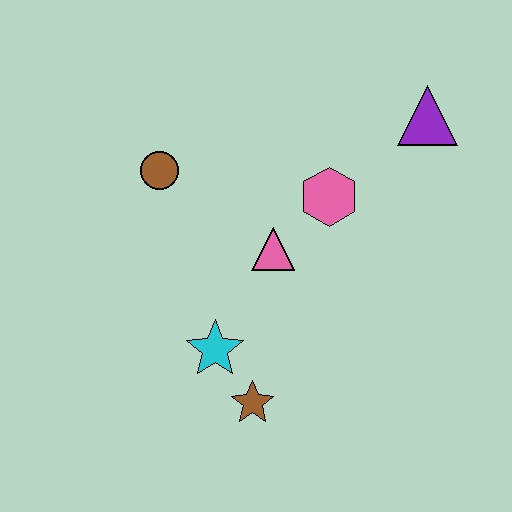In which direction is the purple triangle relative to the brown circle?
The purple triangle is to the right of the brown circle.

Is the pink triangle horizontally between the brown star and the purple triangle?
Yes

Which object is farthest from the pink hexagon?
The brown star is farthest from the pink hexagon.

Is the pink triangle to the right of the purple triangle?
No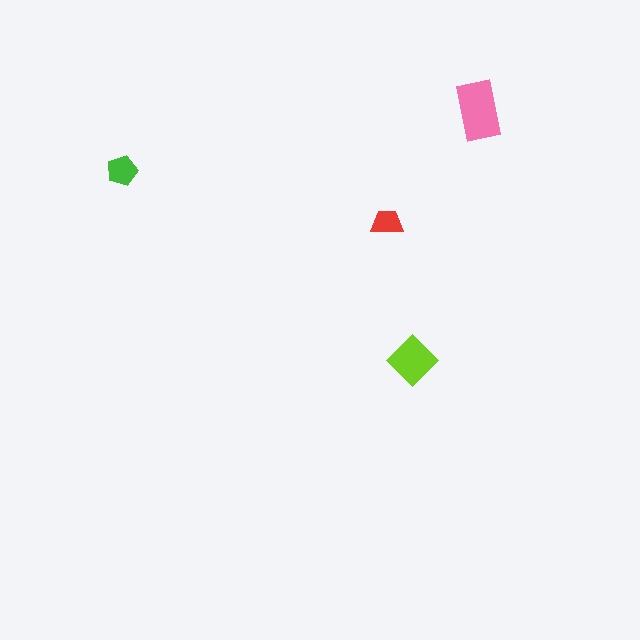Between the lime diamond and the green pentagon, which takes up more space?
The lime diamond.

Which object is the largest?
The pink rectangle.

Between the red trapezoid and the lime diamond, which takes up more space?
The lime diamond.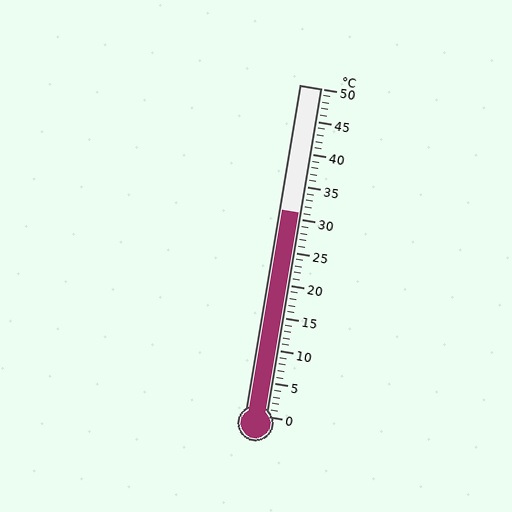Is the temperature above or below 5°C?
The temperature is above 5°C.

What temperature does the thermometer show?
The thermometer shows approximately 31°C.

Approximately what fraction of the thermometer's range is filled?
The thermometer is filled to approximately 60% of its range.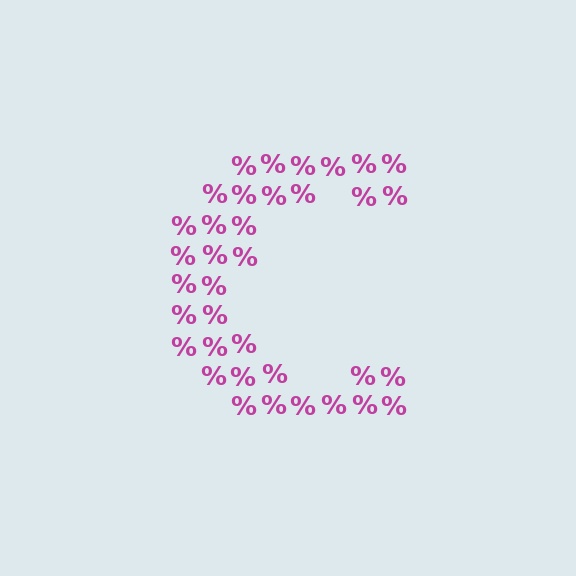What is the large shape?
The large shape is the letter C.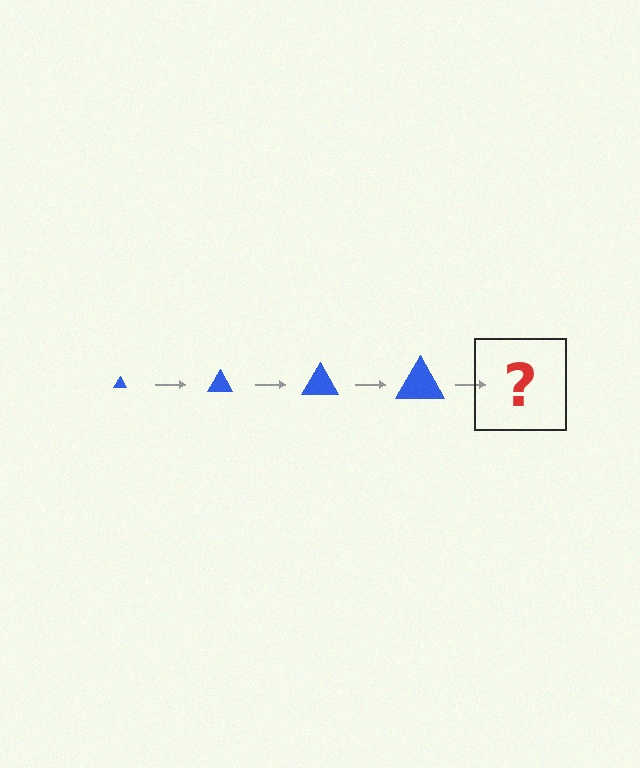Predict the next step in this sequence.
The next step is a blue triangle, larger than the previous one.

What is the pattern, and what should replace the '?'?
The pattern is that the triangle gets progressively larger each step. The '?' should be a blue triangle, larger than the previous one.